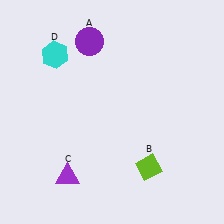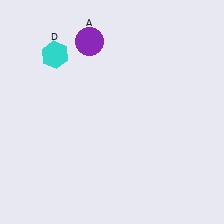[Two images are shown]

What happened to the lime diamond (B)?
The lime diamond (B) was removed in Image 2. It was in the bottom-right area of Image 1.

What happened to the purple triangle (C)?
The purple triangle (C) was removed in Image 2. It was in the bottom-left area of Image 1.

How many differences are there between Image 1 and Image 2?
There are 2 differences between the two images.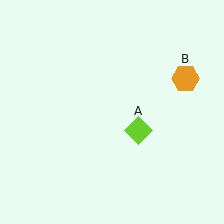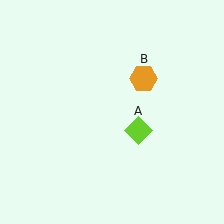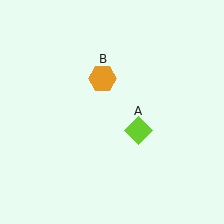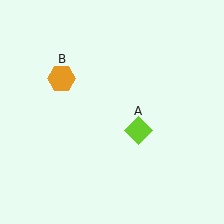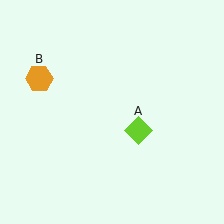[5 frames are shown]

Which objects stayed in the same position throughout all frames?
Lime diamond (object A) remained stationary.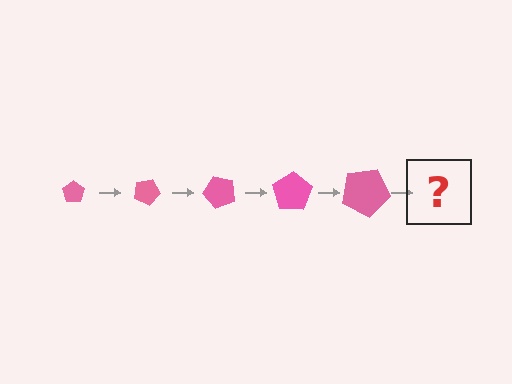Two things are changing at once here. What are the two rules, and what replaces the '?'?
The two rules are that the pentagon grows larger each step and it rotates 25 degrees each step. The '?' should be a pentagon, larger than the previous one and rotated 125 degrees from the start.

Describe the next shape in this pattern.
It should be a pentagon, larger than the previous one and rotated 125 degrees from the start.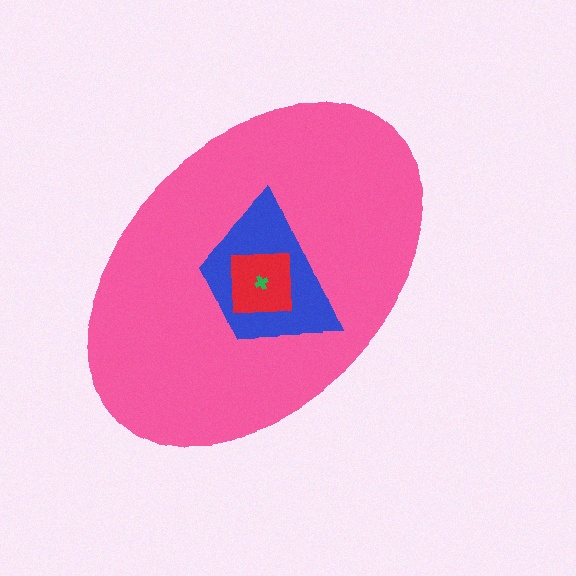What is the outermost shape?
The pink ellipse.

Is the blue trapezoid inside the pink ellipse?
Yes.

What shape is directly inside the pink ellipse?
The blue trapezoid.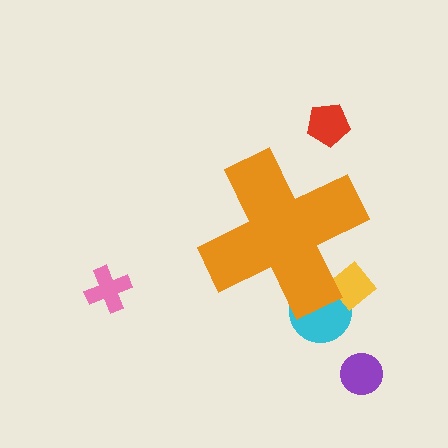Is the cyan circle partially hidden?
Yes, the cyan circle is partially hidden behind the orange cross.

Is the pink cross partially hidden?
No, the pink cross is fully visible.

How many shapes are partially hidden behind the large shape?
2 shapes are partially hidden.